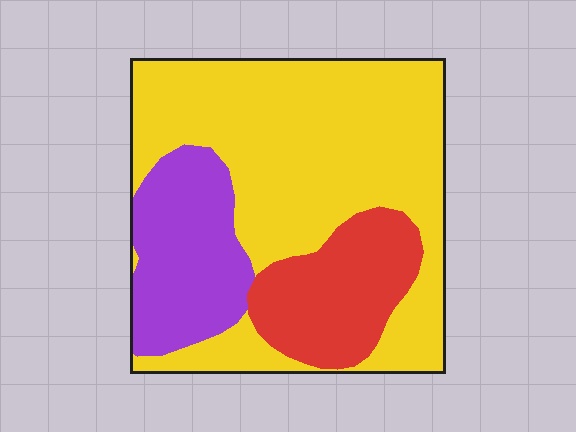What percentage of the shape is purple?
Purple covers roughly 20% of the shape.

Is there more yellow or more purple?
Yellow.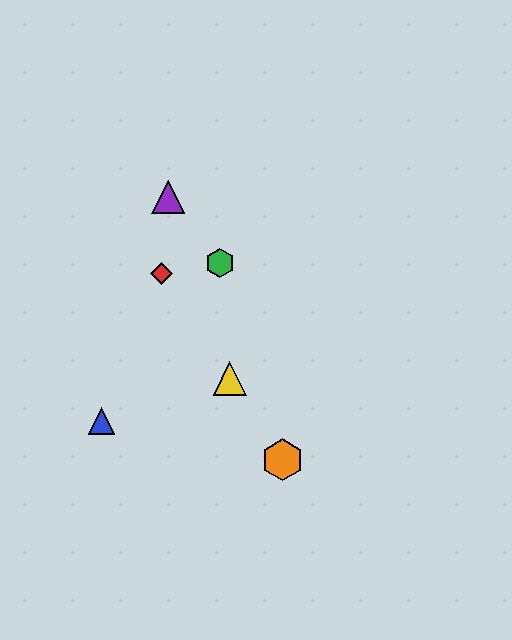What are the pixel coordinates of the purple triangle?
The purple triangle is at (168, 197).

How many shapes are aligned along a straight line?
3 shapes (the red diamond, the yellow triangle, the orange hexagon) are aligned along a straight line.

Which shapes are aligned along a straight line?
The red diamond, the yellow triangle, the orange hexagon are aligned along a straight line.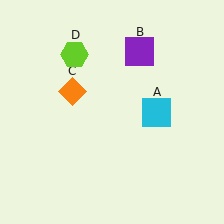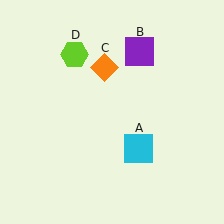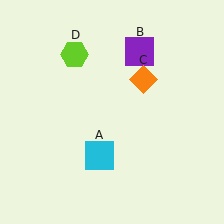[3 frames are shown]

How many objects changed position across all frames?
2 objects changed position: cyan square (object A), orange diamond (object C).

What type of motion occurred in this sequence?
The cyan square (object A), orange diamond (object C) rotated clockwise around the center of the scene.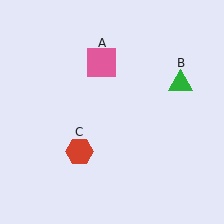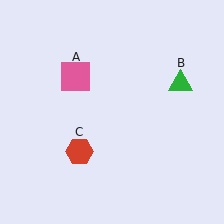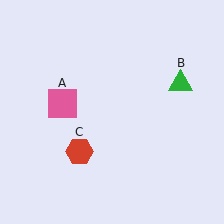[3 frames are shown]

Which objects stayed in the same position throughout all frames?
Green triangle (object B) and red hexagon (object C) remained stationary.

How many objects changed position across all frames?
1 object changed position: pink square (object A).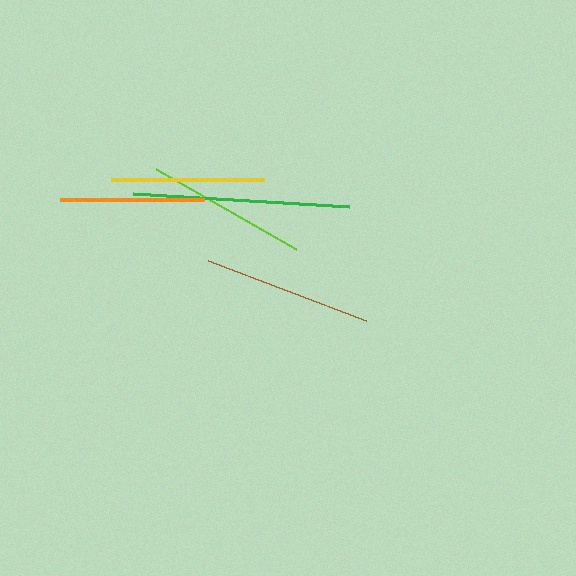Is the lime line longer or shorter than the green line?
The green line is longer than the lime line.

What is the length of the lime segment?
The lime segment is approximately 161 pixels long.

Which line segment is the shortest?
The orange line is the shortest at approximately 144 pixels.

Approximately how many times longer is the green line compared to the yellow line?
The green line is approximately 1.4 times the length of the yellow line.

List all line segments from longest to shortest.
From longest to shortest: green, brown, lime, yellow, orange.